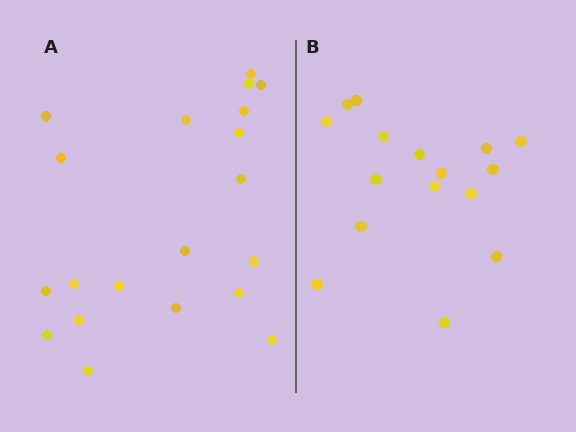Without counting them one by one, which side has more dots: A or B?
Region A (the left region) has more dots.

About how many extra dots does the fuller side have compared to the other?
Region A has about 4 more dots than region B.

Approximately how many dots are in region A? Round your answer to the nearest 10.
About 20 dots.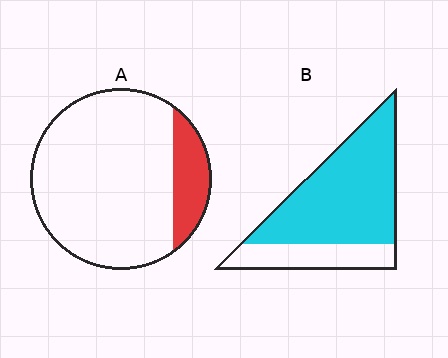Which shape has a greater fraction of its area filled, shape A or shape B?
Shape B.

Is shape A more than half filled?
No.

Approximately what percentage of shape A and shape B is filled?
A is approximately 15% and B is approximately 75%.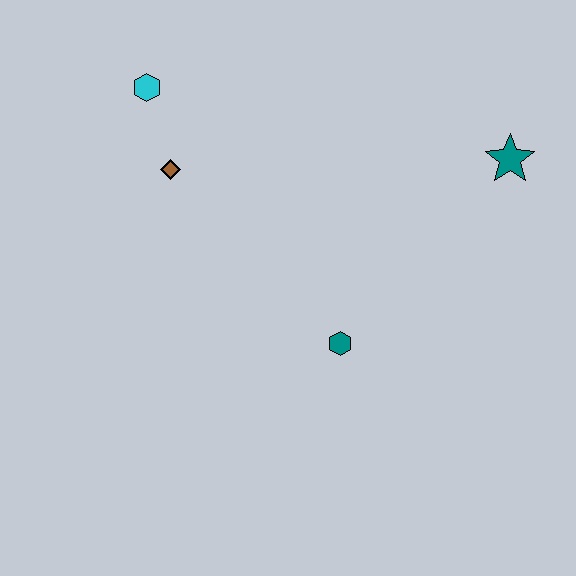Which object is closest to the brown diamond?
The cyan hexagon is closest to the brown diamond.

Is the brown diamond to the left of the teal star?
Yes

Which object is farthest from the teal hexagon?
The cyan hexagon is farthest from the teal hexagon.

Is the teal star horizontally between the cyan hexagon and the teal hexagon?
No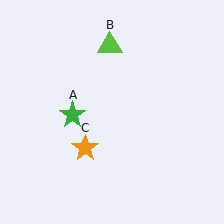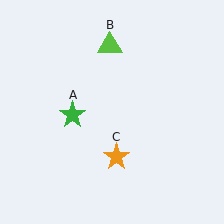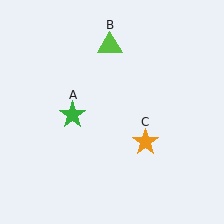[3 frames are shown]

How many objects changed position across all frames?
1 object changed position: orange star (object C).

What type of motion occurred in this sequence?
The orange star (object C) rotated counterclockwise around the center of the scene.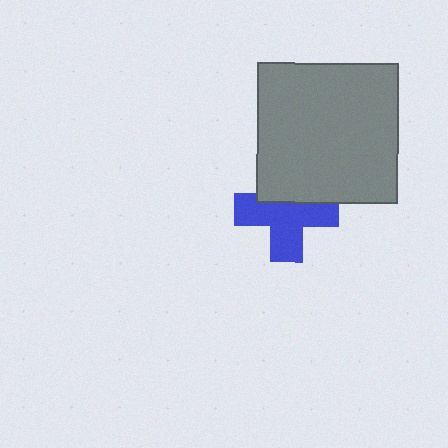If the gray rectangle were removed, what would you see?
You would see the complete blue cross.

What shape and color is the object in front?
The object in front is a gray rectangle.